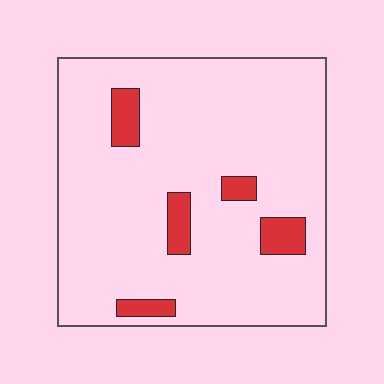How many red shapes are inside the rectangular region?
5.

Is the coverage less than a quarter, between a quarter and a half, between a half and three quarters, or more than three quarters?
Less than a quarter.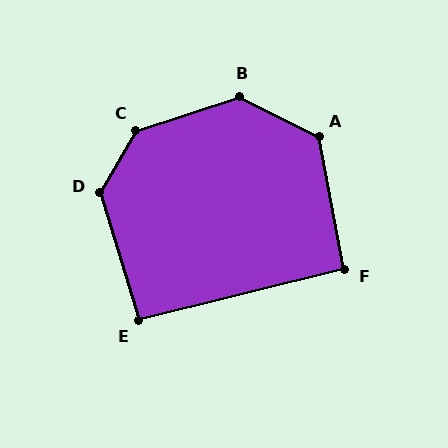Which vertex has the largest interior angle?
C, at approximately 139 degrees.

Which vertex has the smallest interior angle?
E, at approximately 93 degrees.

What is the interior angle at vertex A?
Approximately 128 degrees (obtuse).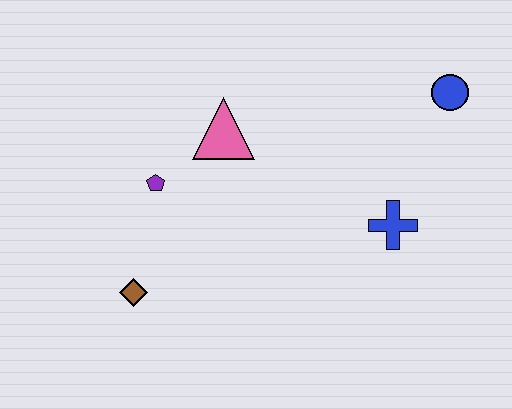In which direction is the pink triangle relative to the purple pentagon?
The pink triangle is to the right of the purple pentagon.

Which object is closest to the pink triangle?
The purple pentagon is closest to the pink triangle.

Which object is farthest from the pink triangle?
The blue circle is farthest from the pink triangle.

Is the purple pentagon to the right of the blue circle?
No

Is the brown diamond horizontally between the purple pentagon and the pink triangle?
No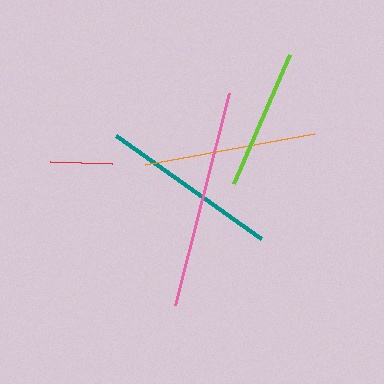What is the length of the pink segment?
The pink segment is approximately 219 pixels long.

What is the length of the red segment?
The red segment is approximately 61 pixels long.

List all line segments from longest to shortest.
From longest to shortest: pink, teal, orange, lime, red.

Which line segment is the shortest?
The red line is the shortest at approximately 61 pixels.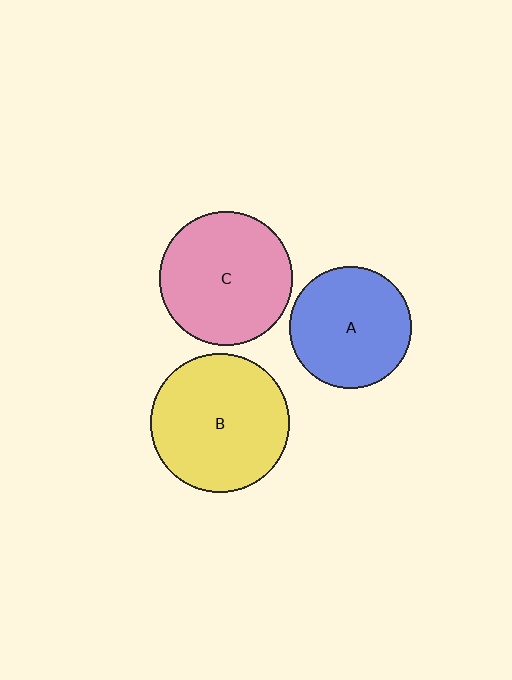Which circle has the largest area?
Circle B (yellow).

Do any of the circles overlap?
No, none of the circles overlap.